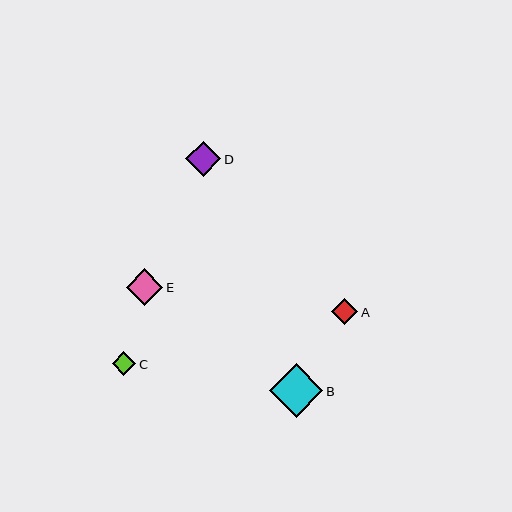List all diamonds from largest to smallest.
From largest to smallest: B, E, D, A, C.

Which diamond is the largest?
Diamond B is the largest with a size of approximately 53 pixels.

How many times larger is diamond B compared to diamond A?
Diamond B is approximately 2.1 times the size of diamond A.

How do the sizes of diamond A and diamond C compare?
Diamond A and diamond C are approximately the same size.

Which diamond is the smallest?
Diamond C is the smallest with a size of approximately 24 pixels.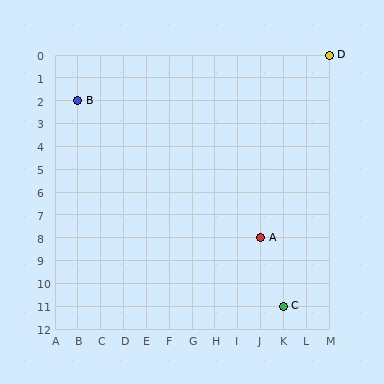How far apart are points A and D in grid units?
Points A and D are 3 columns and 8 rows apart (about 8.5 grid units diagonally).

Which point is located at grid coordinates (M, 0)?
Point D is at (M, 0).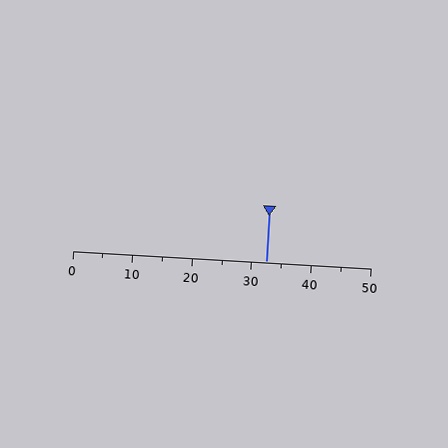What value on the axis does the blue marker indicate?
The marker indicates approximately 32.5.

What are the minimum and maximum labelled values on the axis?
The axis runs from 0 to 50.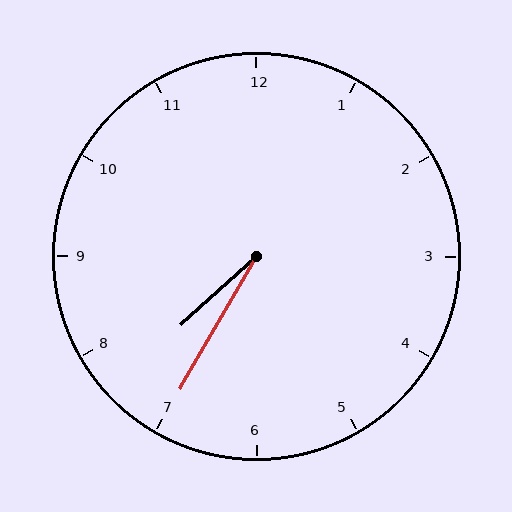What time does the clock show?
7:35.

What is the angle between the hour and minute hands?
Approximately 18 degrees.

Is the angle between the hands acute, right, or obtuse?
It is acute.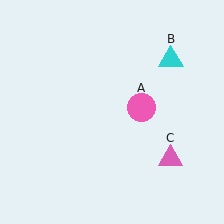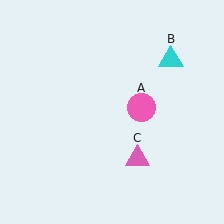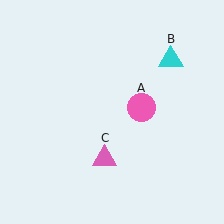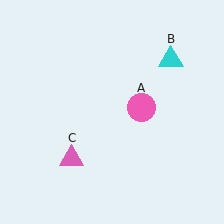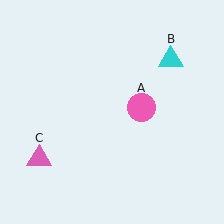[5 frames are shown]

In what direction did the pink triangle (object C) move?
The pink triangle (object C) moved left.